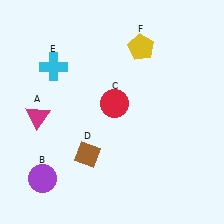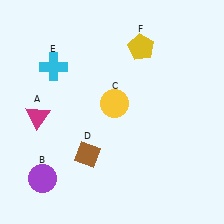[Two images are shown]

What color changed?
The circle (C) changed from red in Image 1 to yellow in Image 2.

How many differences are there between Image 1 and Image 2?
There is 1 difference between the two images.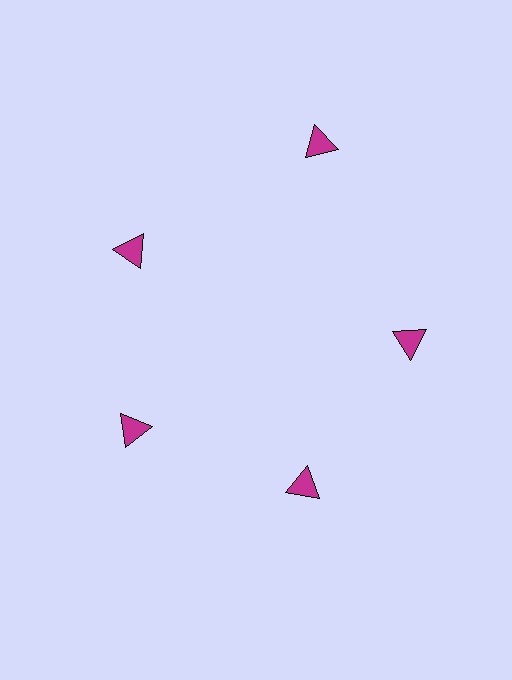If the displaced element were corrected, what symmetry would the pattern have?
It would have 5-fold rotational symmetry — the pattern would map onto itself every 72 degrees.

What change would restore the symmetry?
The symmetry would be restored by moving it inward, back onto the ring so that all 5 triangles sit at equal angles and equal distance from the center.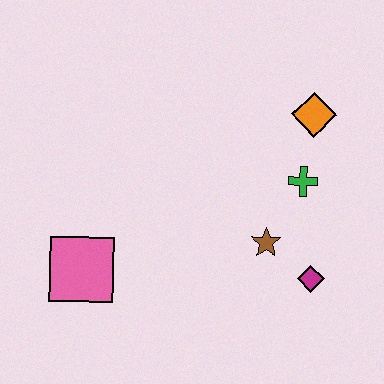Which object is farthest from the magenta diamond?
The pink square is farthest from the magenta diamond.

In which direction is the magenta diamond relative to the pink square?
The magenta diamond is to the right of the pink square.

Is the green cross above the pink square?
Yes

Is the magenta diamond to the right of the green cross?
Yes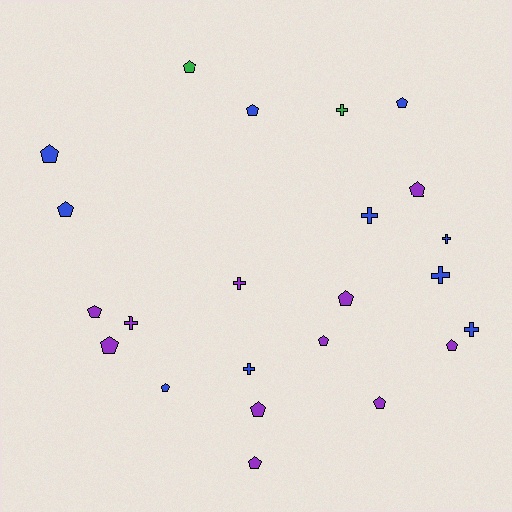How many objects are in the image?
There are 23 objects.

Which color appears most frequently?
Purple, with 11 objects.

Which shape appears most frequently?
Pentagon, with 15 objects.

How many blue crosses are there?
There are 5 blue crosses.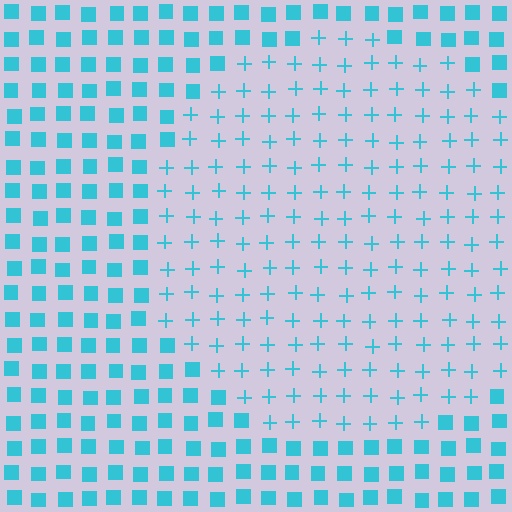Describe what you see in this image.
The image is filled with small cyan elements arranged in a uniform grid. A circle-shaped region contains plus signs, while the surrounding area contains squares. The boundary is defined purely by the change in element shape.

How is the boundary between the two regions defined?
The boundary is defined by a change in element shape: plus signs inside vs. squares outside. All elements share the same color and spacing.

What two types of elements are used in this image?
The image uses plus signs inside the circle region and squares outside it.